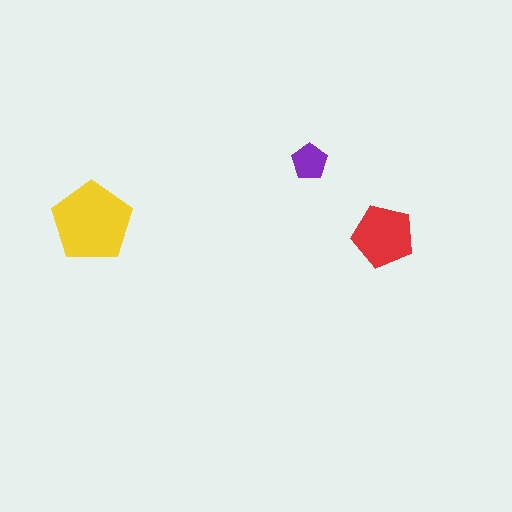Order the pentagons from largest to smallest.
the yellow one, the red one, the purple one.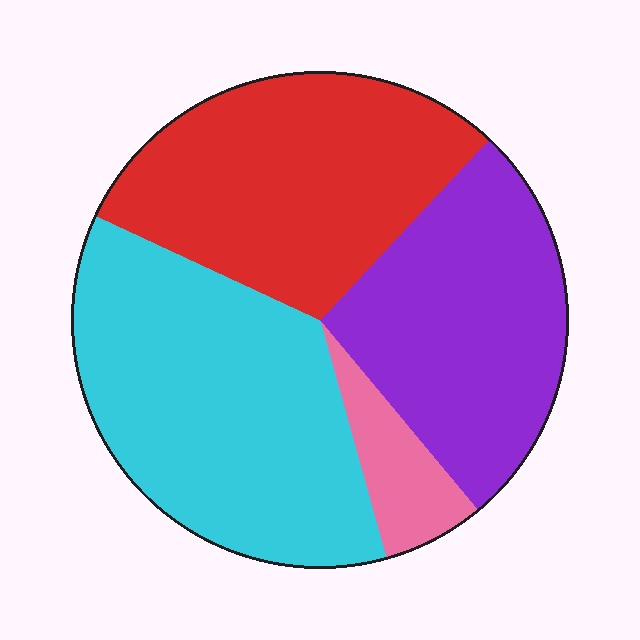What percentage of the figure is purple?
Purple covers about 25% of the figure.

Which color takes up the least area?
Pink, at roughly 5%.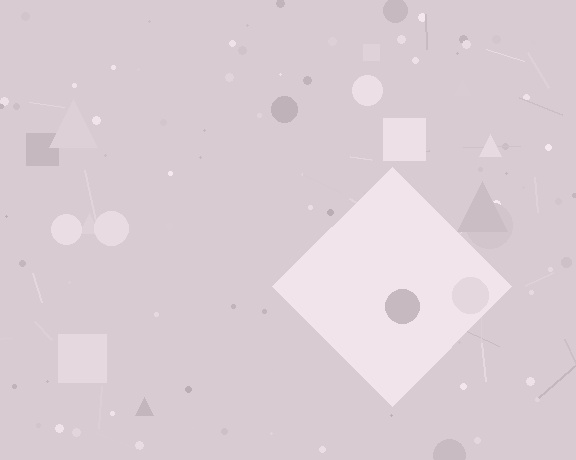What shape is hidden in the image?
A diamond is hidden in the image.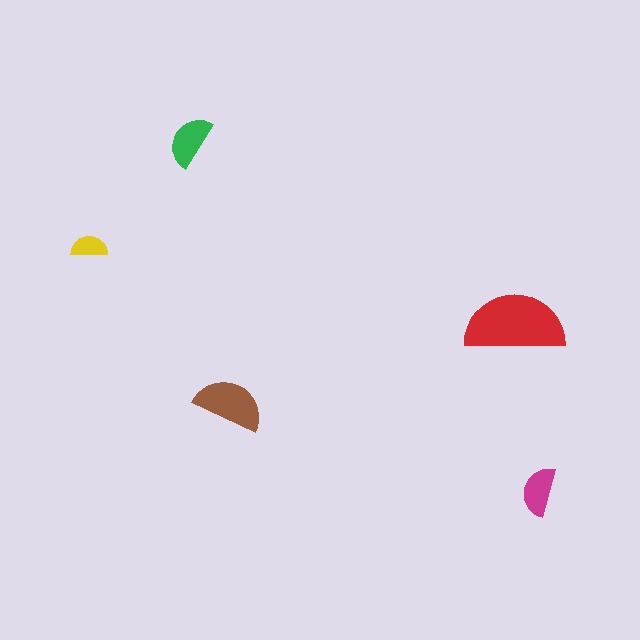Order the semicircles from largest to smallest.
the red one, the brown one, the green one, the magenta one, the yellow one.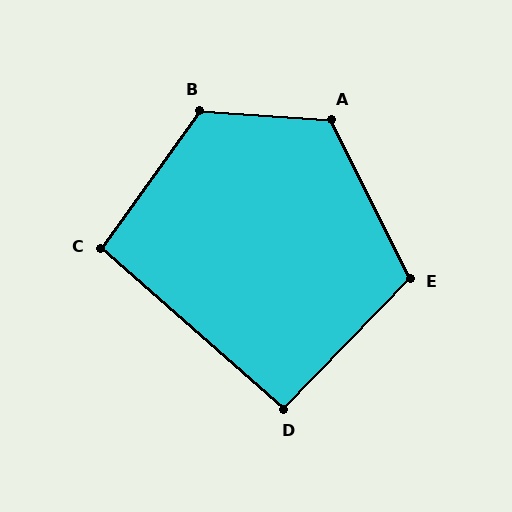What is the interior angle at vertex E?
Approximately 110 degrees (obtuse).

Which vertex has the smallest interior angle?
D, at approximately 93 degrees.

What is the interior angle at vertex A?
Approximately 120 degrees (obtuse).